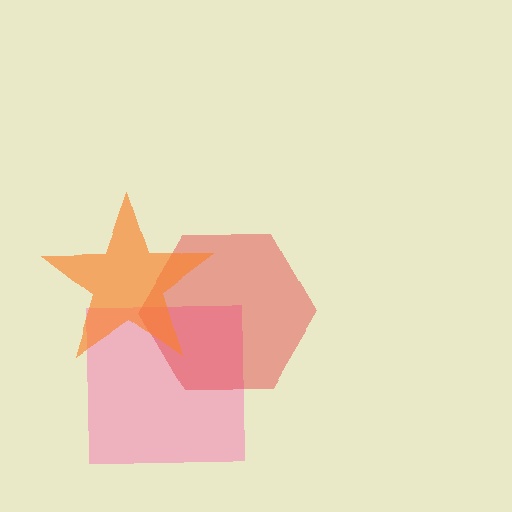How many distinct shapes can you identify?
There are 3 distinct shapes: a pink square, a red hexagon, an orange star.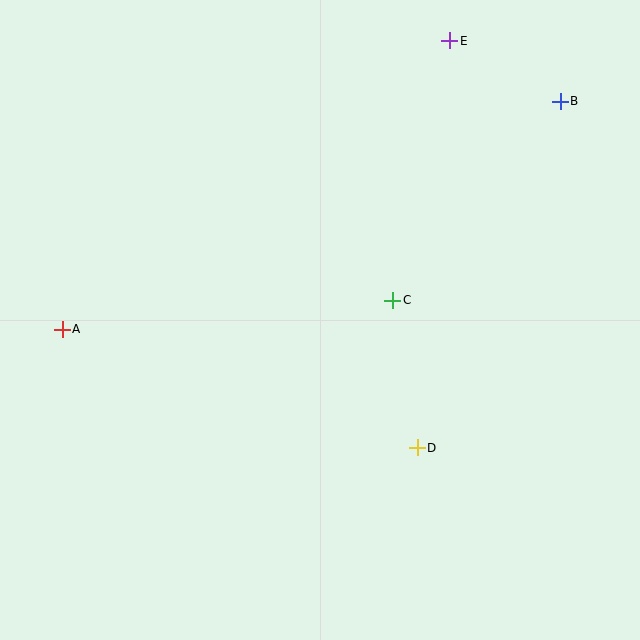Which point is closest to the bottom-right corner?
Point D is closest to the bottom-right corner.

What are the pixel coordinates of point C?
Point C is at (393, 300).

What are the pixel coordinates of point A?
Point A is at (62, 329).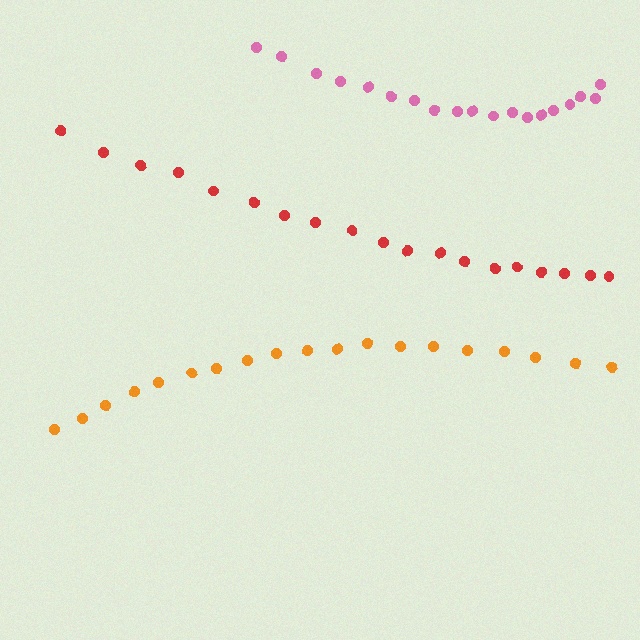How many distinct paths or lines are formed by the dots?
There are 3 distinct paths.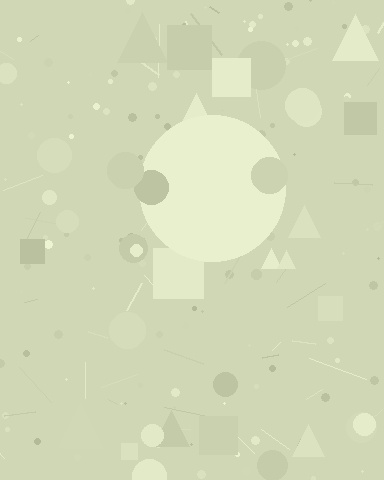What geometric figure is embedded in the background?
A circle is embedded in the background.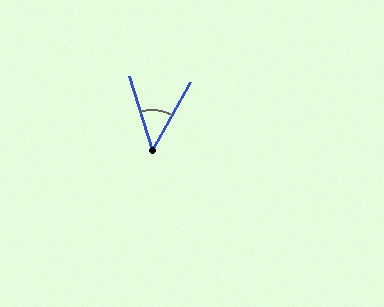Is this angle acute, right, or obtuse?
It is acute.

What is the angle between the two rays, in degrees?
Approximately 46 degrees.